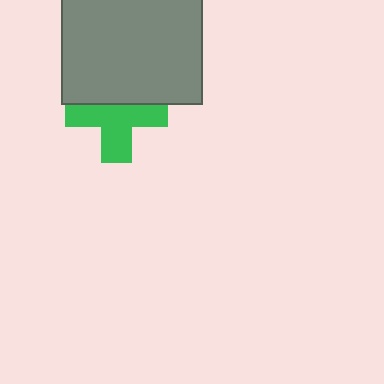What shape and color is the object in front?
The object in front is a gray square.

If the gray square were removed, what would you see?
You would see the complete green cross.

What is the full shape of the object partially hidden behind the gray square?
The partially hidden object is a green cross.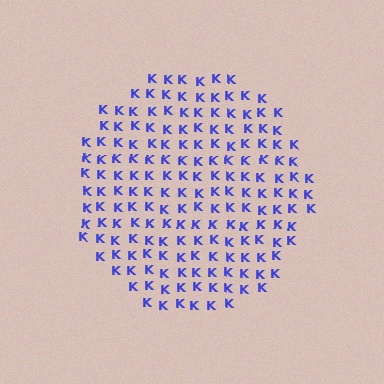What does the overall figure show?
The overall figure shows a circle.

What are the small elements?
The small elements are letter K's.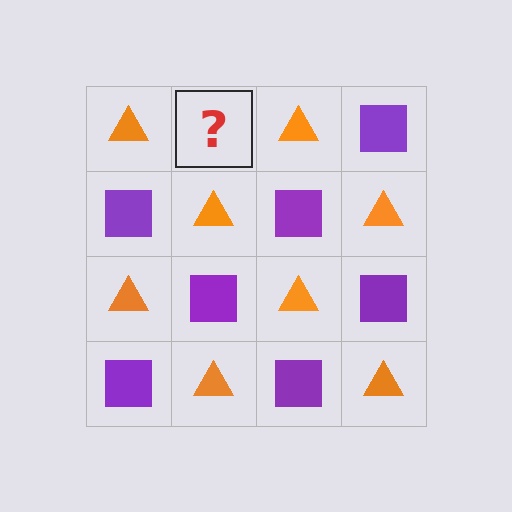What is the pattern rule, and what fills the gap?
The rule is that it alternates orange triangle and purple square in a checkerboard pattern. The gap should be filled with a purple square.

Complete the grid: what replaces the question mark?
The question mark should be replaced with a purple square.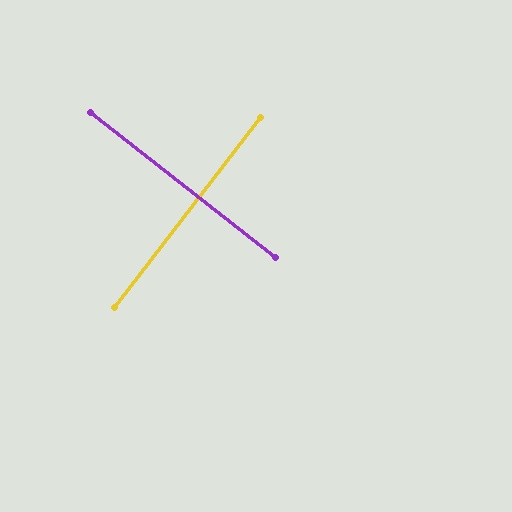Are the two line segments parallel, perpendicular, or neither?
Perpendicular — they meet at approximately 89°.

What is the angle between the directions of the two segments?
Approximately 89 degrees.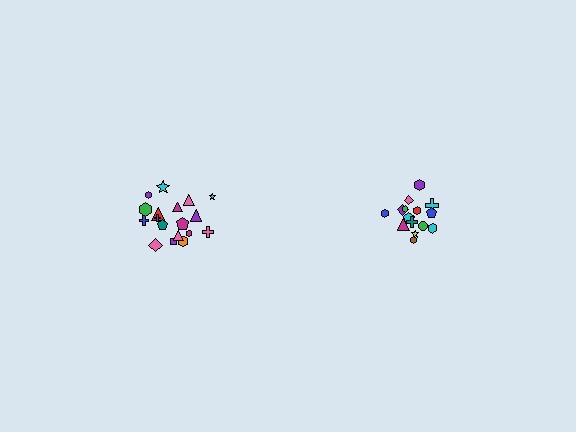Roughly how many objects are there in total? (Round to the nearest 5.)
Roughly 35 objects in total.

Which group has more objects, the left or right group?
The left group.